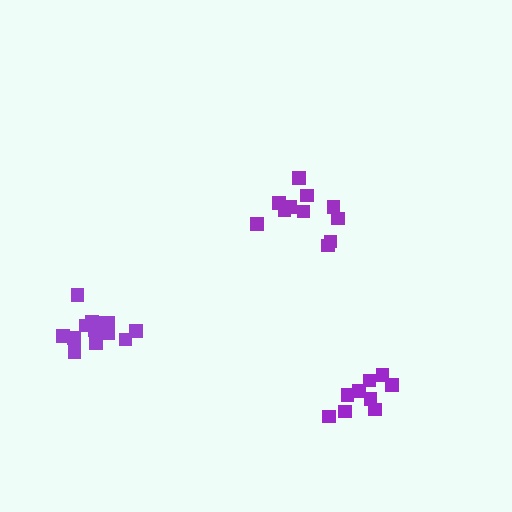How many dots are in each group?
Group 1: 11 dots, Group 2: 9 dots, Group 3: 15 dots (35 total).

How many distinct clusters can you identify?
There are 3 distinct clusters.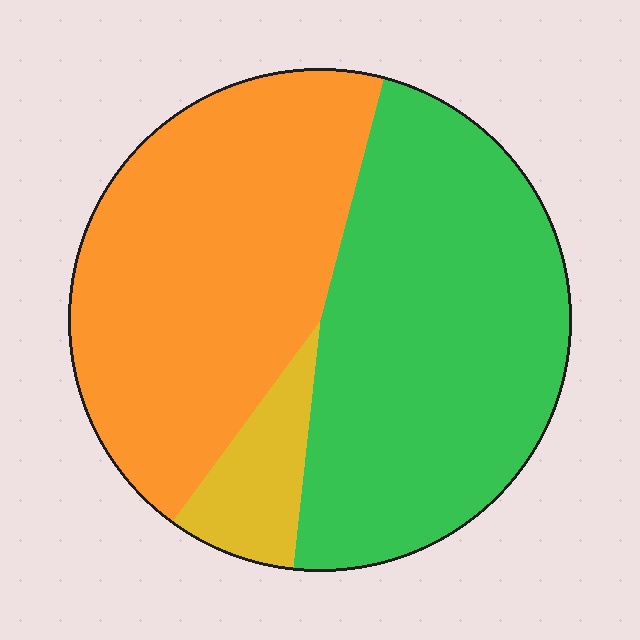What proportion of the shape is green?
Green covers around 50% of the shape.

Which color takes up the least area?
Yellow, at roughly 10%.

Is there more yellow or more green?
Green.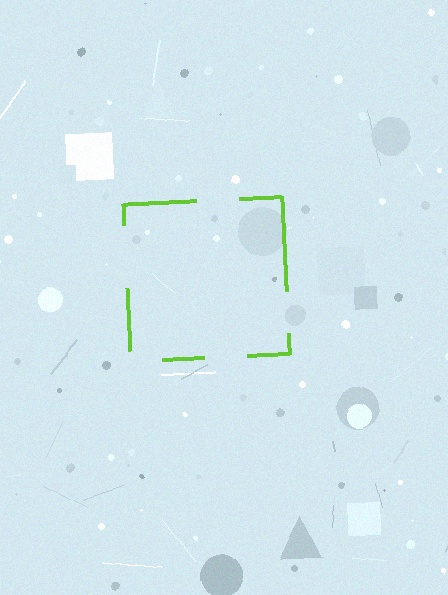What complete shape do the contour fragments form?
The contour fragments form a square.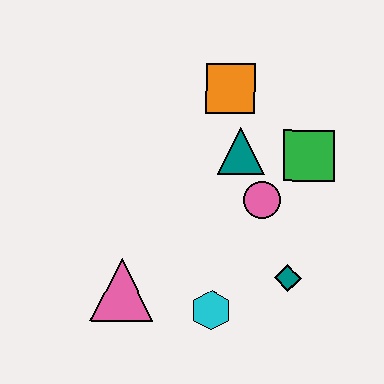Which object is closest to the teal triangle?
The pink circle is closest to the teal triangle.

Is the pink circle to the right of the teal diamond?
No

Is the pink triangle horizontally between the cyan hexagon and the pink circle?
No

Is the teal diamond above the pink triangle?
Yes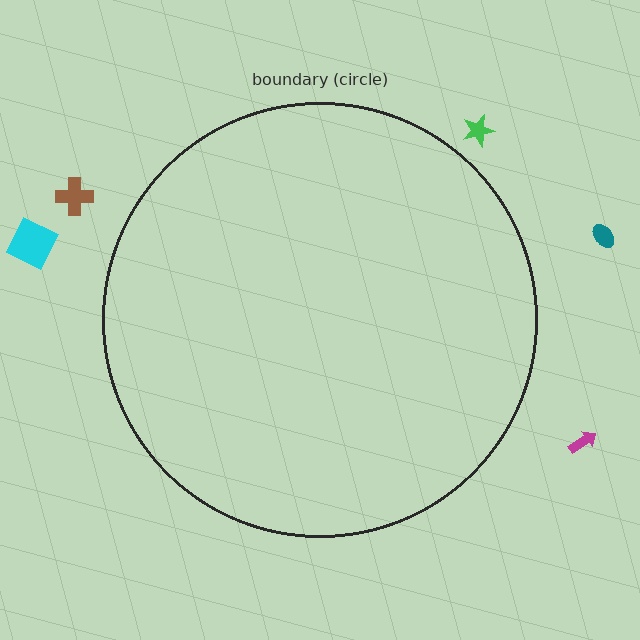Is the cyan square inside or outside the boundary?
Outside.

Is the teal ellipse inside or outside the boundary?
Outside.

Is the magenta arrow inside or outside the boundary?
Outside.